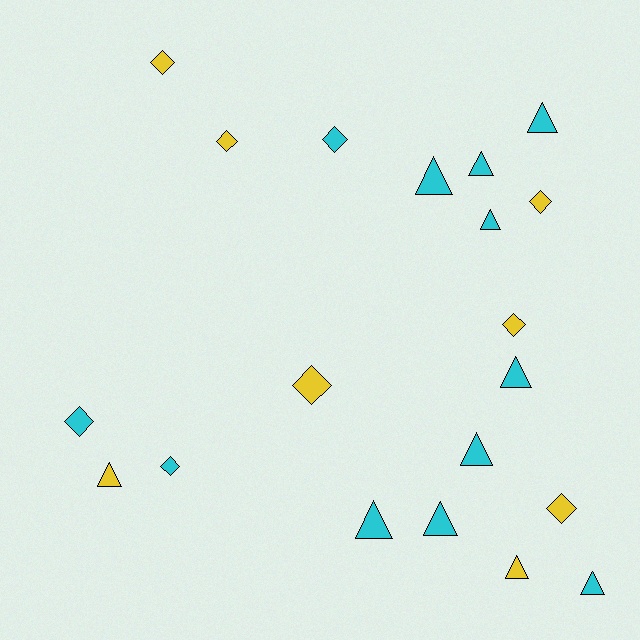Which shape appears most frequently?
Triangle, with 11 objects.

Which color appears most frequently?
Cyan, with 12 objects.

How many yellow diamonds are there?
There are 6 yellow diamonds.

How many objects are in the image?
There are 20 objects.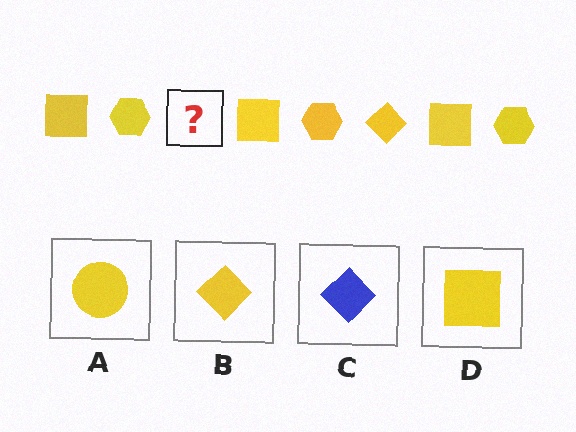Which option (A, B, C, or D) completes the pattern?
B.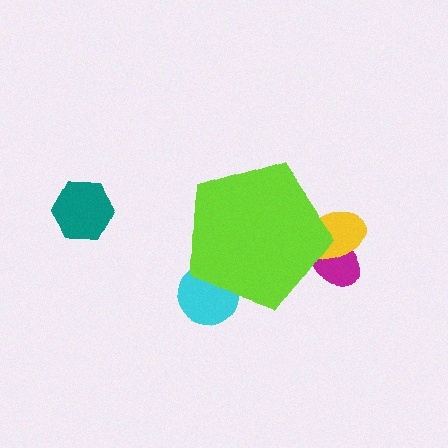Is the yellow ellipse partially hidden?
Yes, the yellow ellipse is partially hidden behind the lime pentagon.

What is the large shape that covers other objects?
A lime pentagon.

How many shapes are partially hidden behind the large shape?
3 shapes are partially hidden.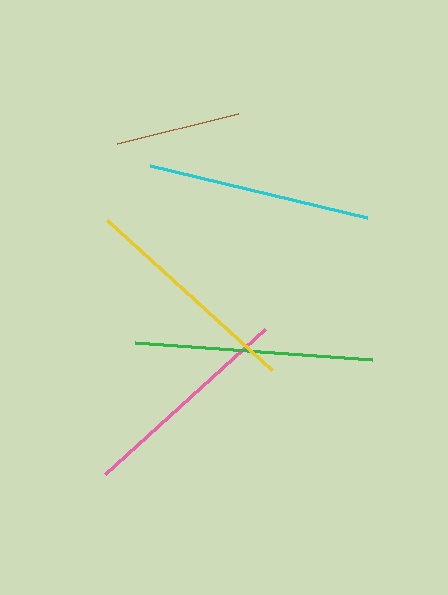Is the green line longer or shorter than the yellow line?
The green line is longer than the yellow line.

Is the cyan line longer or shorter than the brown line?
The cyan line is longer than the brown line.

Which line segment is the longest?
The green line is the longest at approximately 238 pixels.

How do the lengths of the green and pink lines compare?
The green and pink lines are approximately the same length.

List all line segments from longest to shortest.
From longest to shortest: green, cyan, yellow, pink, brown.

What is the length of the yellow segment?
The yellow segment is approximately 223 pixels long.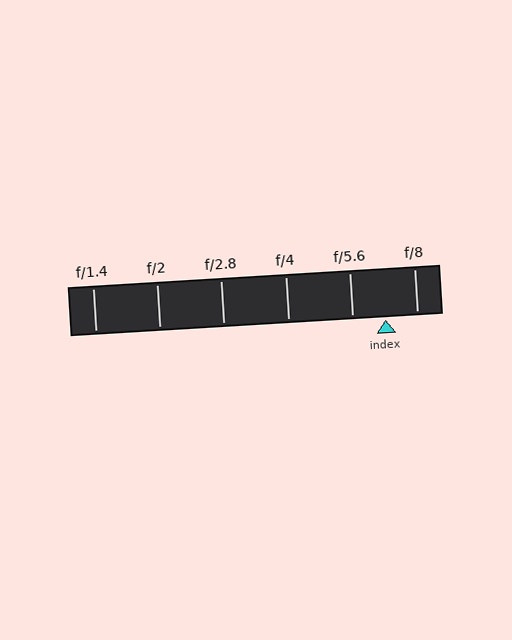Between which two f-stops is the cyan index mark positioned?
The index mark is between f/5.6 and f/8.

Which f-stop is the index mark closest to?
The index mark is closest to f/8.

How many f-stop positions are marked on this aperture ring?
There are 6 f-stop positions marked.